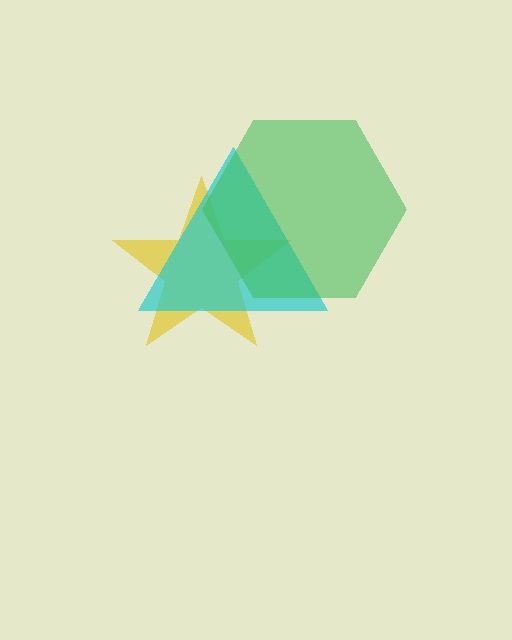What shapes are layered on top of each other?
The layered shapes are: a yellow star, a cyan triangle, a green hexagon.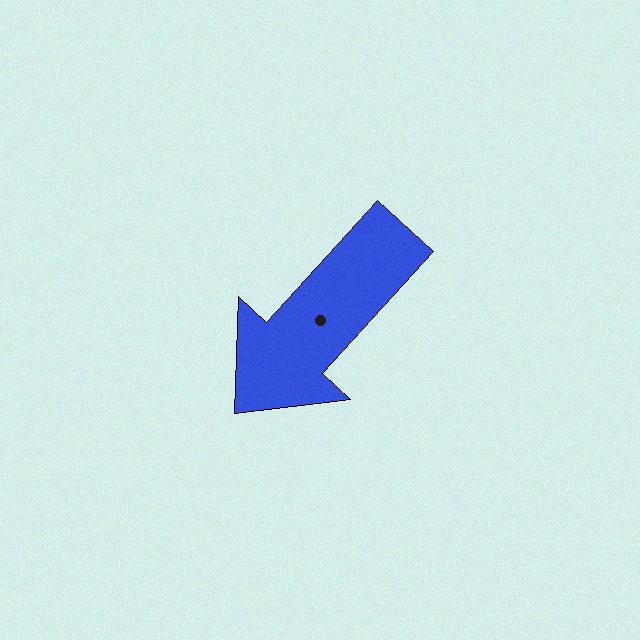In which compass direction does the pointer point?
Southwest.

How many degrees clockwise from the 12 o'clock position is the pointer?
Approximately 222 degrees.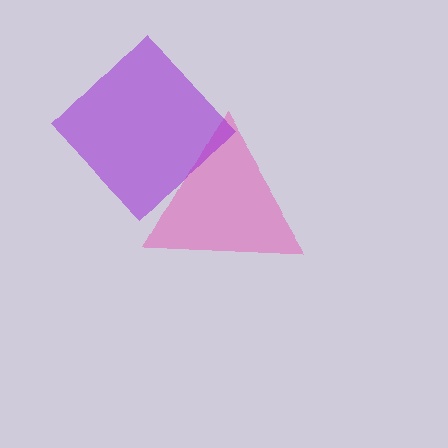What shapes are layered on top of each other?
The layered shapes are: a pink triangle, a purple diamond.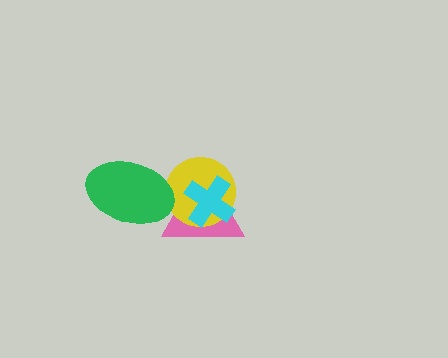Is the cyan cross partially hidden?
No, no other shape covers it.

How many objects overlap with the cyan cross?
2 objects overlap with the cyan cross.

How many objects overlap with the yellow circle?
3 objects overlap with the yellow circle.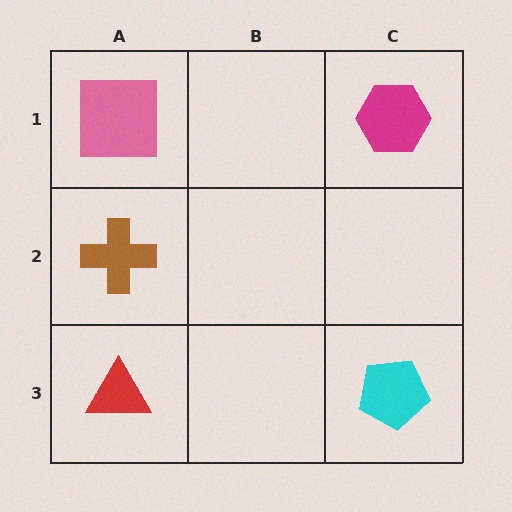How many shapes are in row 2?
1 shape.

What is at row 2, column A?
A brown cross.